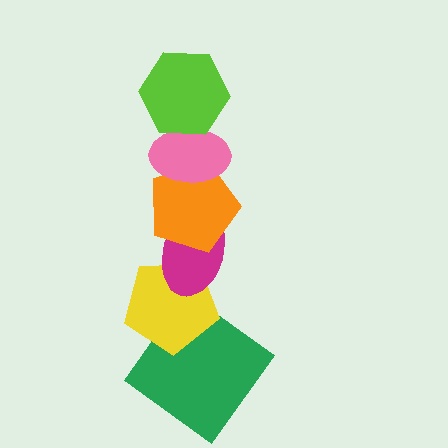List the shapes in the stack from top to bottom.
From top to bottom: the lime hexagon, the pink ellipse, the orange pentagon, the magenta ellipse, the yellow pentagon, the green diamond.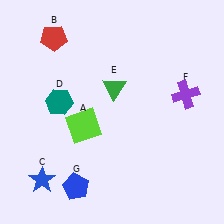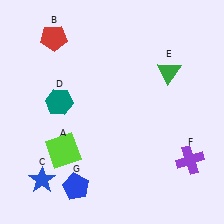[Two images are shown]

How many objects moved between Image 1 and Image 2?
3 objects moved between the two images.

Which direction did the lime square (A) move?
The lime square (A) moved down.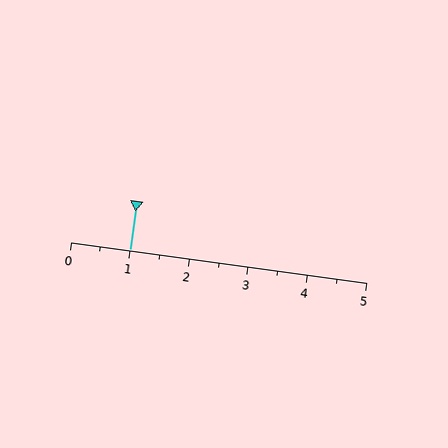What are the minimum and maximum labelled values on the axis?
The axis runs from 0 to 5.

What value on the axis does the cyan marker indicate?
The marker indicates approximately 1.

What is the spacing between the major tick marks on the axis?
The major ticks are spaced 1 apart.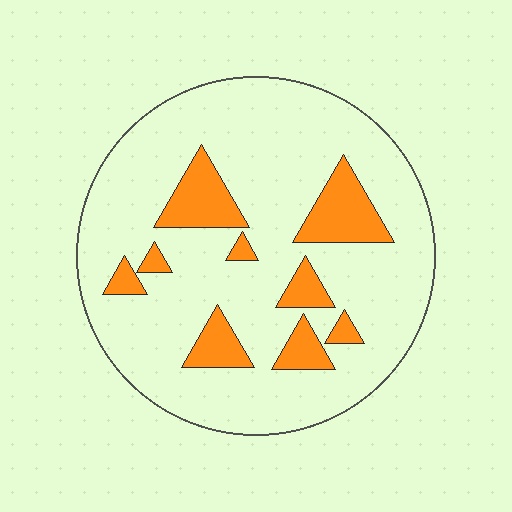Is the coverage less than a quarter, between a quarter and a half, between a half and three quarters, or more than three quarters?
Less than a quarter.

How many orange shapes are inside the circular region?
9.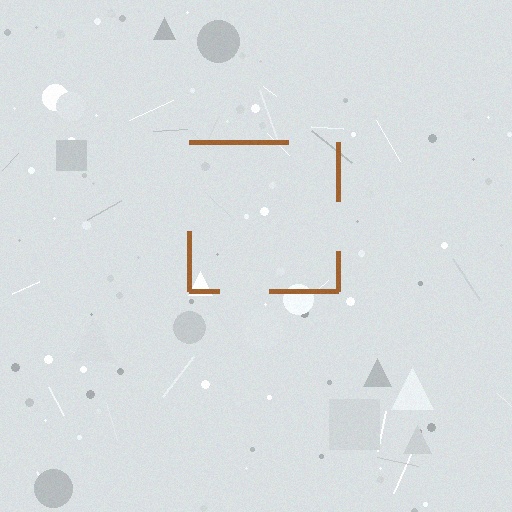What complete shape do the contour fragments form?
The contour fragments form a square.